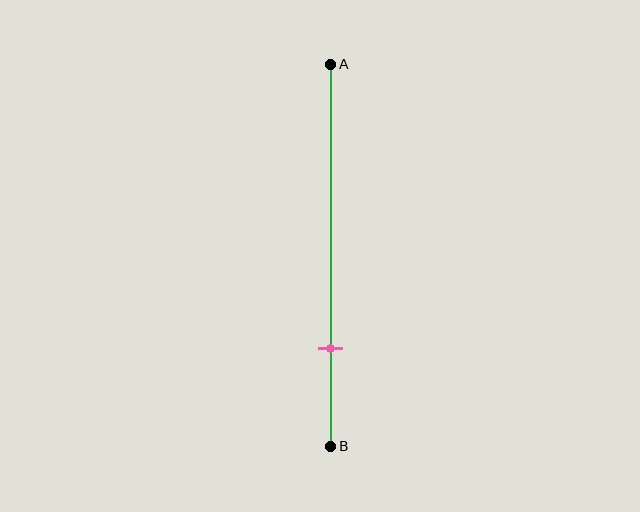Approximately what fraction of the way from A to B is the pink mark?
The pink mark is approximately 75% of the way from A to B.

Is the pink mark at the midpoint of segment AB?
No, the mark is at about 75% from A, not at the 50% midpoint.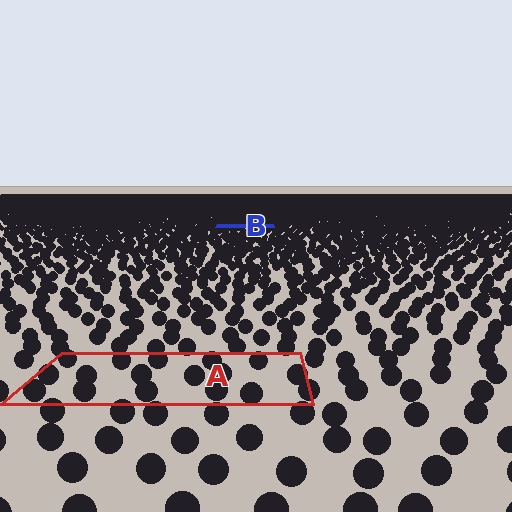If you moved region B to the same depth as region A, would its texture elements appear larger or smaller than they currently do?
They would appear larger. At a closer depth, the same texture elements are projected at a bigger on-screen size.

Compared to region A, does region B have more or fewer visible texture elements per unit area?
Region B has more texture elements per unit area — they are packed more densely because it is farther away.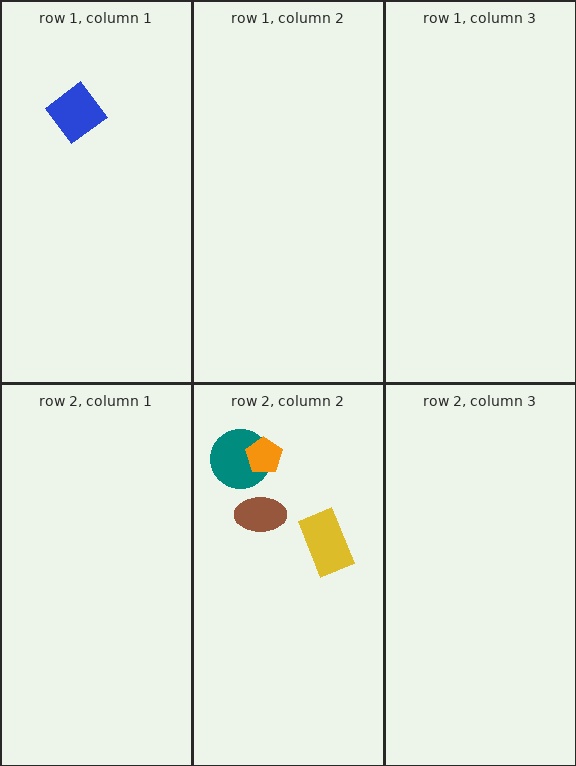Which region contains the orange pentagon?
The row 2, column 2 region.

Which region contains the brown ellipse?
The row 2, column 2 region.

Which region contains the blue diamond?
The row 1, column 1 region.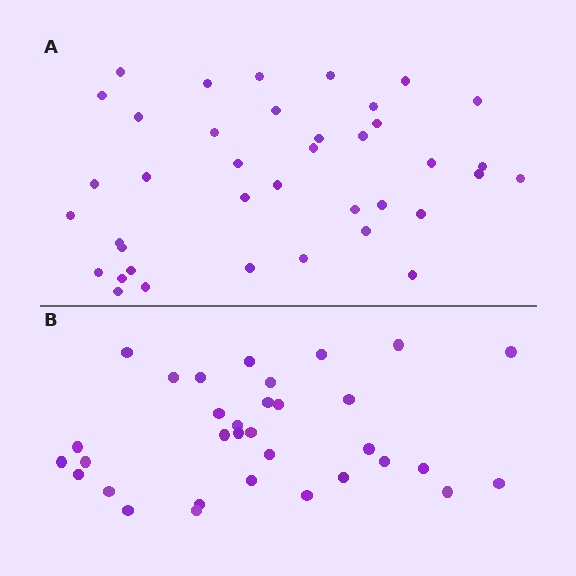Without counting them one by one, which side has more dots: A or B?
Region A (the top region) has more dots.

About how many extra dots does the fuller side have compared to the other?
Region A has about 6 more dots than region B.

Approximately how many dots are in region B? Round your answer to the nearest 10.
About 30 dots. (The exact count is 33, which rounds to 30.)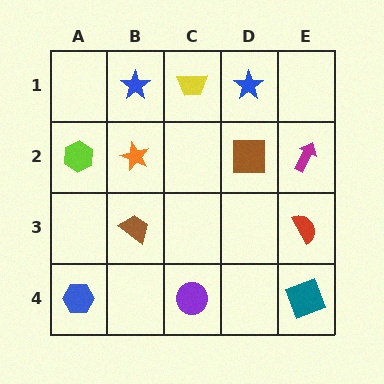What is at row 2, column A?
A lime hexagon.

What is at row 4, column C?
A purple circle.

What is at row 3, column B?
A brown trapezoid.